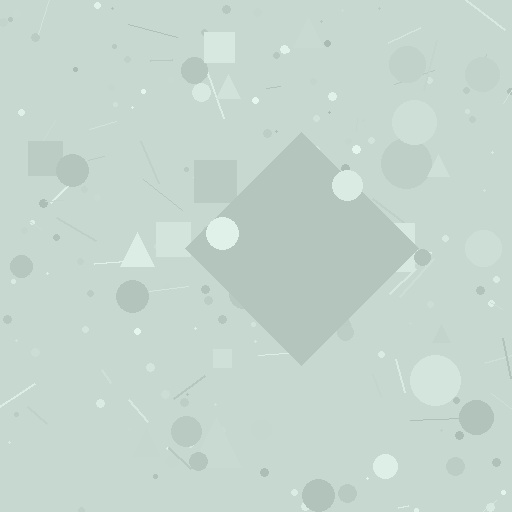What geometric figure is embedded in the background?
A diamond is embedded in the background.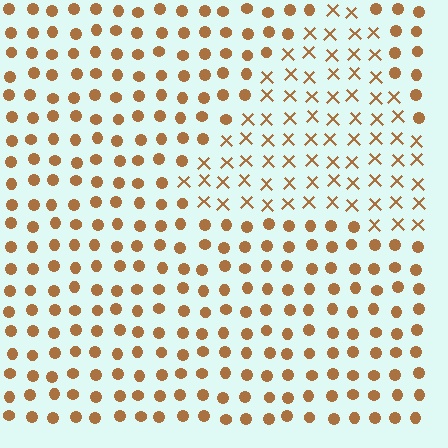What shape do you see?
I see a triangle.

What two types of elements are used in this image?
The image uses X marks inside the triangle region and circles outside it.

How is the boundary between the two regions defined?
The boundary is defined by a change in element shape: X marks inside vs. circles outside. All elements share the same color and spacing.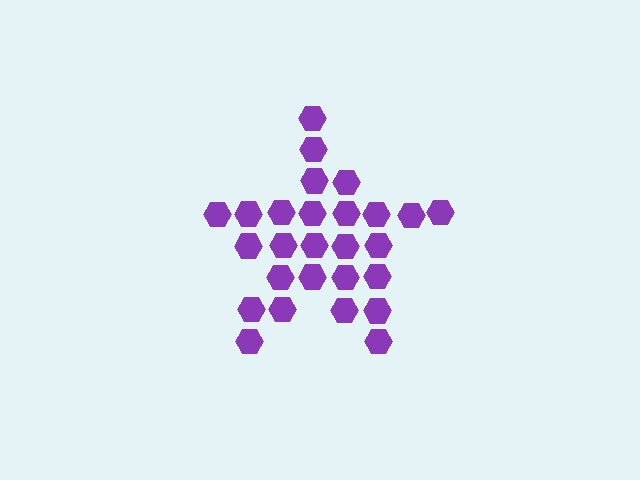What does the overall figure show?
The overall figure shows a star.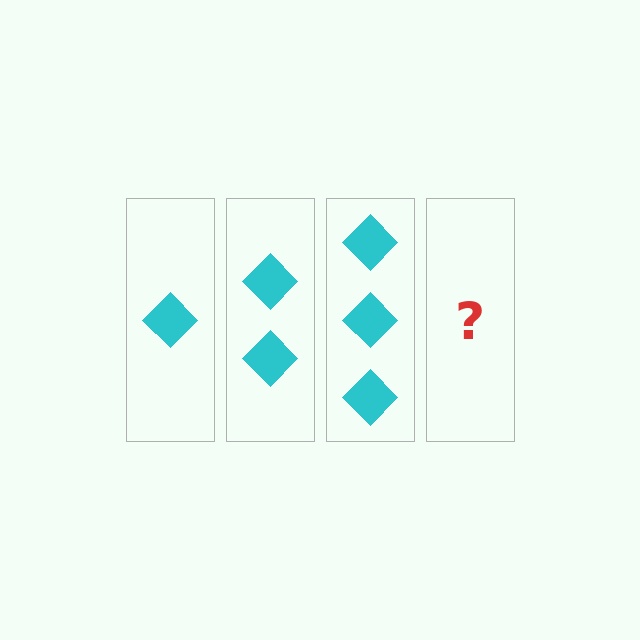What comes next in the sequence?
The next element should be 4 diamonds.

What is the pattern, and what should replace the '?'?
The pattern is that each step adds one more diamond. The '?' should be 4 diamonds.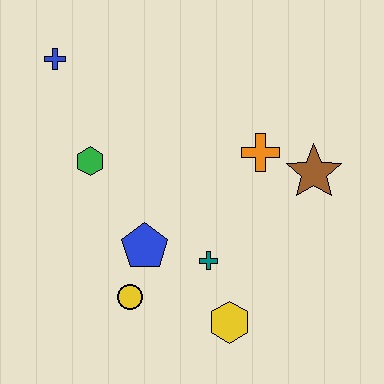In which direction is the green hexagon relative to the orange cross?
The green hexagon is to the left of the orange cross.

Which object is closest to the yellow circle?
The blue pentagon is closest to the yellow circle.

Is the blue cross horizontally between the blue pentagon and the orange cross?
No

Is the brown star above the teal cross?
Yes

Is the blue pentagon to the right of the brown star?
No